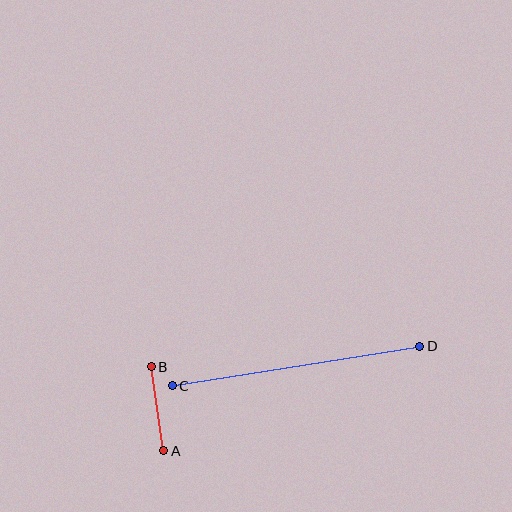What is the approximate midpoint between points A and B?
The midpoint is at approximately (158, 409) pixels.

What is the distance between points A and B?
The distance is approximately 85 pixels.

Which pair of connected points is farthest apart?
Points C and D are farthest apart.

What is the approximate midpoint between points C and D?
The midpoint is at approximately (296, 366) pixels.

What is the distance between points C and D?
The distance is approximately 251 pixels.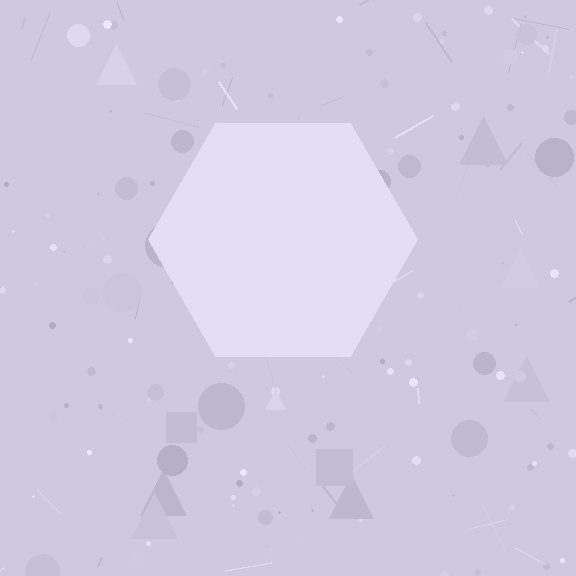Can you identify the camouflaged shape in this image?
The camouflaged shape is a hexagon.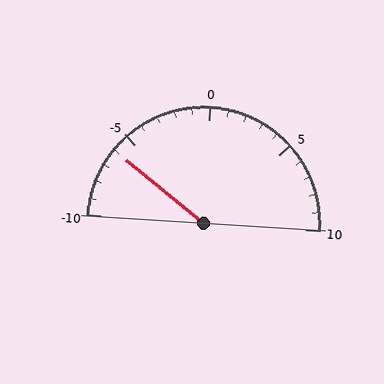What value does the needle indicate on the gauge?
The needle indicates approximately -6.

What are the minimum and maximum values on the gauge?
The gauge ranges from -10 to 10.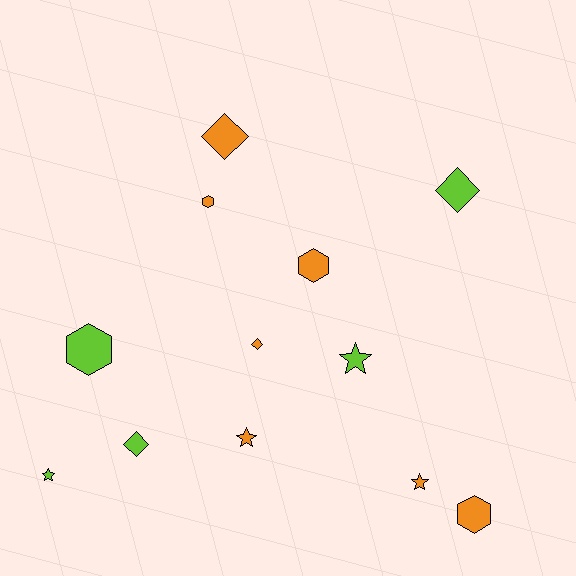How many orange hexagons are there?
There are 3 orange hexagons.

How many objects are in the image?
There are 12 objects.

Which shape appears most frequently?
Diamond, with 4 objects.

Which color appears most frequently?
Orange, with 7 objects.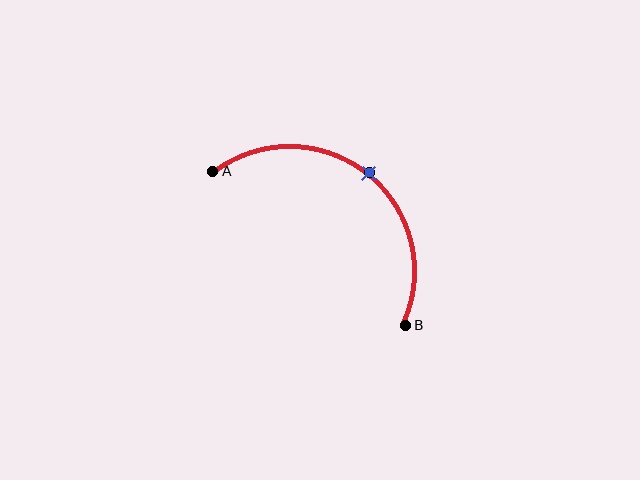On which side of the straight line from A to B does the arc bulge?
The arc bulges above and to the right of the straight line connecting A and B.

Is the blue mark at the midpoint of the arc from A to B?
Yes. The blue mark lies on the arc at equal arc-length from both A and B — it is the arc midpoint.